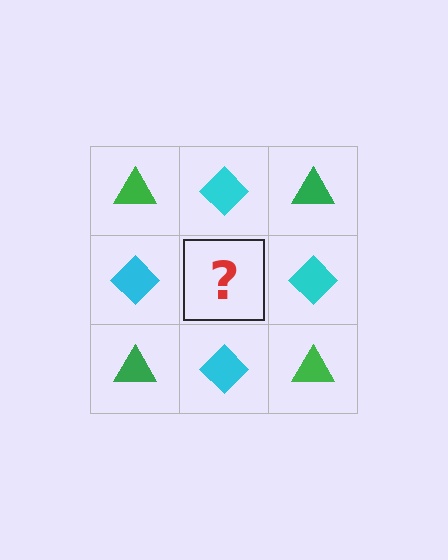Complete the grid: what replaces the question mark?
The question mark should be replaced with a green triangle.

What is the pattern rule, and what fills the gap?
The rule is that it alternates green triangle and cyan diamond in a checkerboard pattern. The gap should be filled with a green triangle.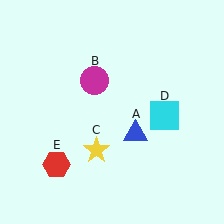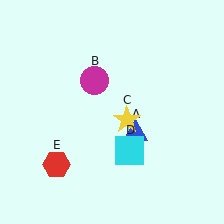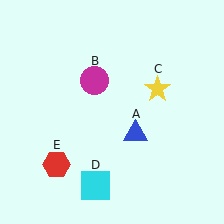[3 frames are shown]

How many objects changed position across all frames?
2 objects changed position: yellow star (object C), cyan square (object D).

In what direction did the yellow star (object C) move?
The yellow star (object C) moved up and to the right.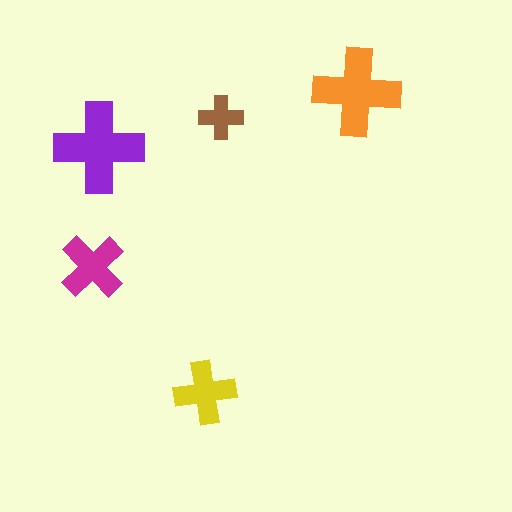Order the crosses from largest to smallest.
the purple one, the orange one, the magenta one, the yellow one, the brown one.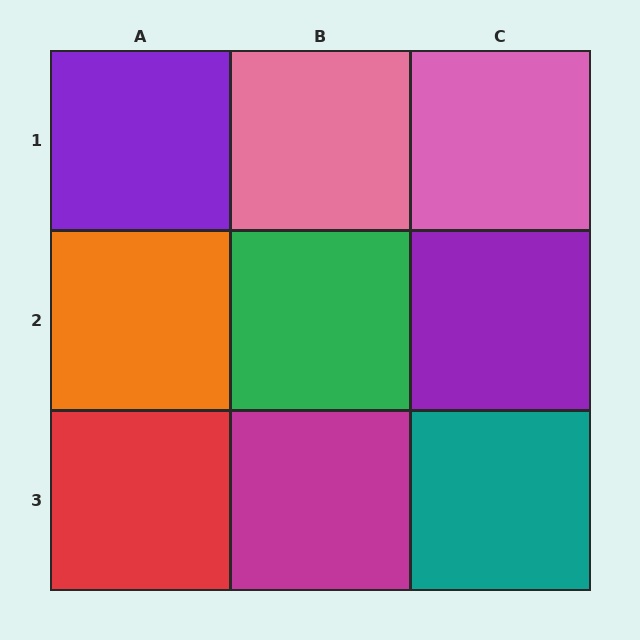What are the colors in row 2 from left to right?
Orange, green, purple.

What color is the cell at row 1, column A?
Purple.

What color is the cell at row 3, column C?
Teal.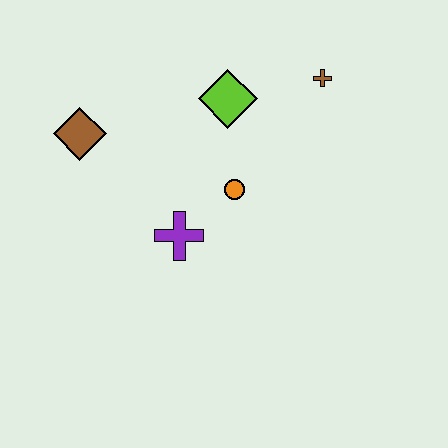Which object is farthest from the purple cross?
The brown cross is farthest from the purple cross.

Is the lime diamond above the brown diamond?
Yes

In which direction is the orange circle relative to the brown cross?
The orange circle is below the brown cross.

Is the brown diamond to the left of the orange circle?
Yes